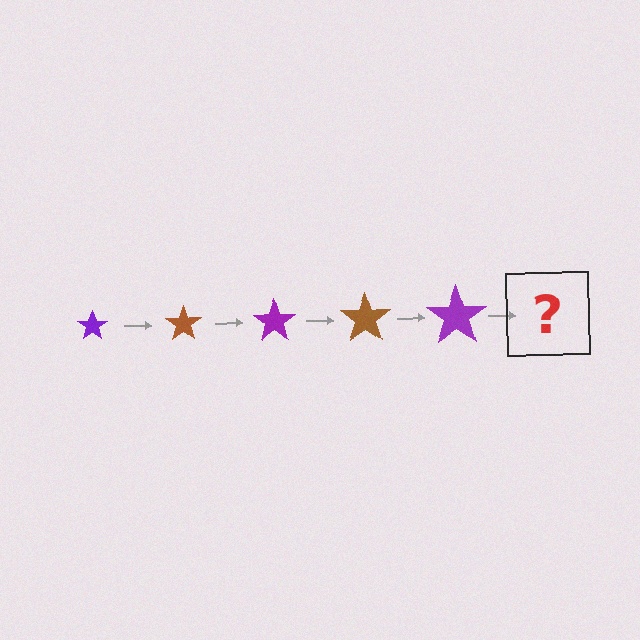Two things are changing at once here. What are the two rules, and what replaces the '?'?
The two rules are that the star grows larger each step and the color cycles through purple and brown. The '?' should be a brown star, larger than the previous one.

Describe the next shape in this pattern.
It should be a brown star, larger than the previous one.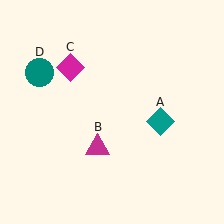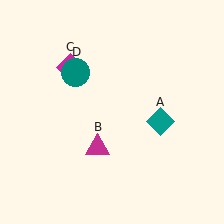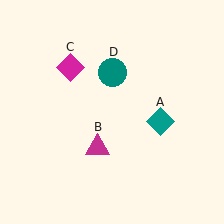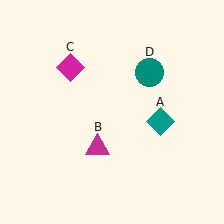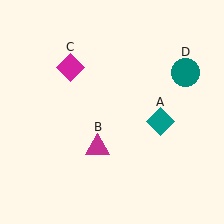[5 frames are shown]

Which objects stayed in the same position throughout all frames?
Teal diamond (object A) and magenta triangle (object B) and magenta diamond (object C) remained stationary.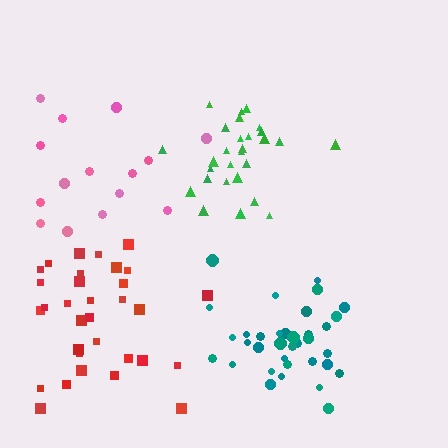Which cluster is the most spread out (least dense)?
Pink.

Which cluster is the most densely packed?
Teal.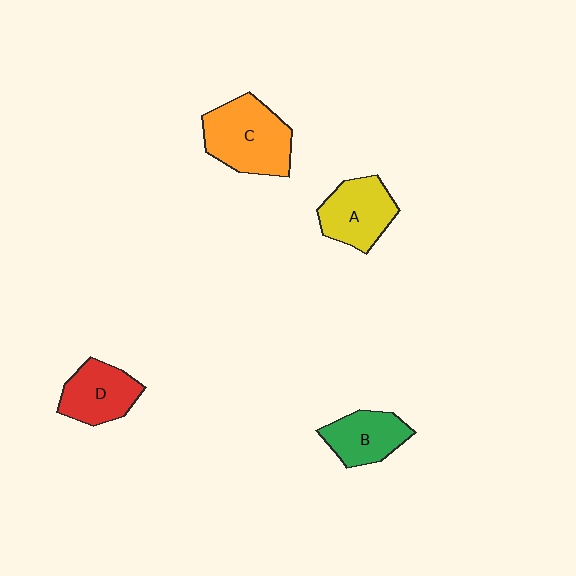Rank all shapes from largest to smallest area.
From largest to smallest: C (orange), A (yellow), D (red), B (green).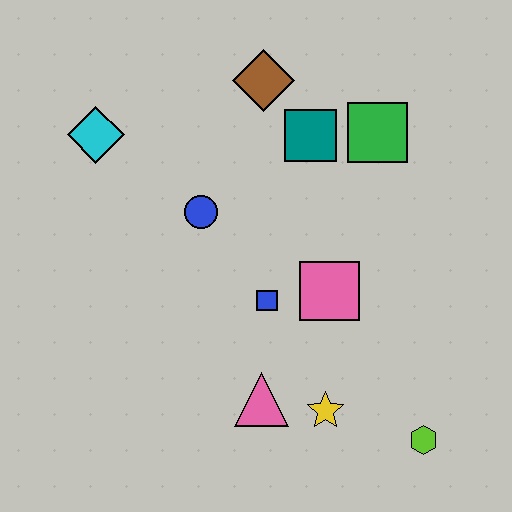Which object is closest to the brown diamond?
The teal square is closest to the brown diamond.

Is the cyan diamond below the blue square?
No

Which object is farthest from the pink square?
The cyan diamond is farthest from the pink square.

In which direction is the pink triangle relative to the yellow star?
The pink triangle is to the left of the yellow star.